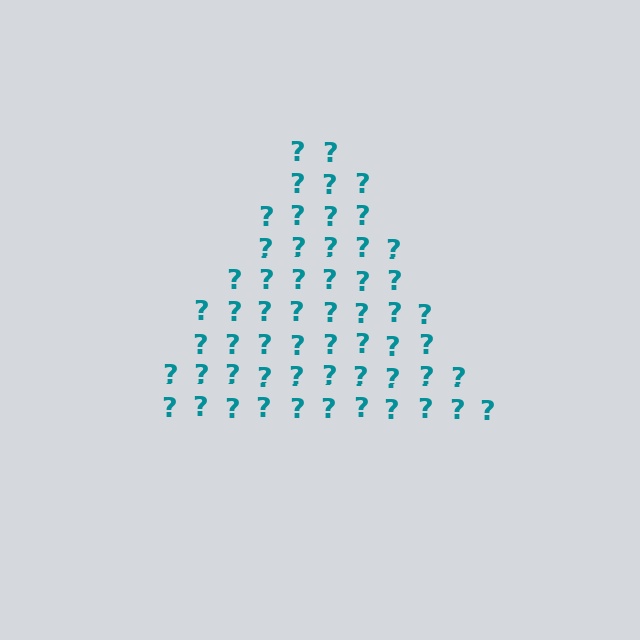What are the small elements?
The small elements are question marks.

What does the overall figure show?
The overall figure shows a triangle.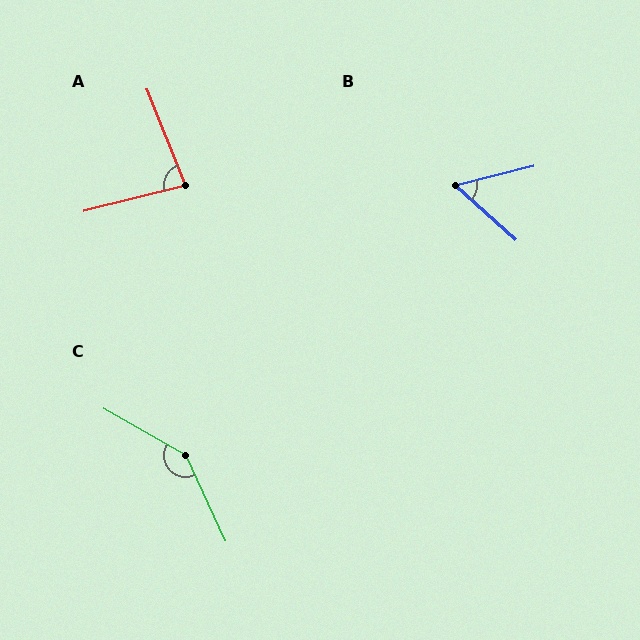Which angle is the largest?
C, at approximately 144 degrees.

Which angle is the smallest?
B, at approximately 56 degrees.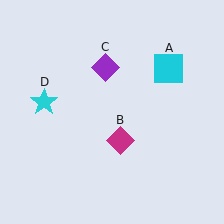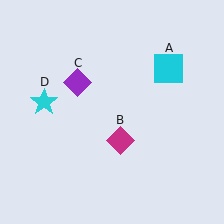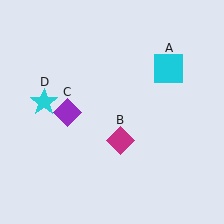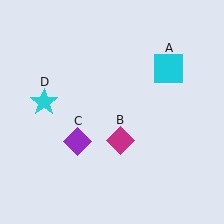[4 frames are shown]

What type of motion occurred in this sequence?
The purple diamond (object C) rotated counterclockwise around the center of the scene.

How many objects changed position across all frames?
1 object changed position: purple diamond (object C).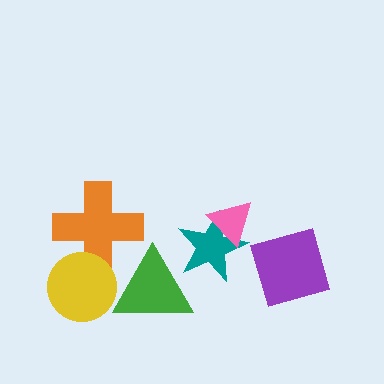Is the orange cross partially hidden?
Yes, it is partially covered by another shape.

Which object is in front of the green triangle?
The yellow circle is in front of the green triangle.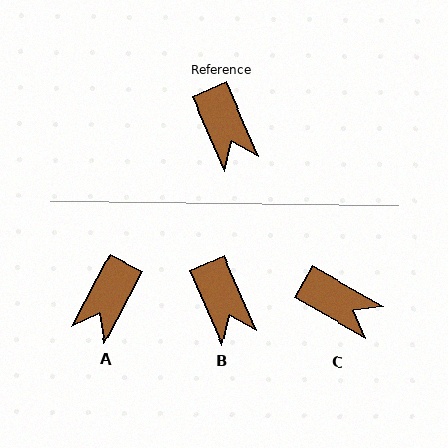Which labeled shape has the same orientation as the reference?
B.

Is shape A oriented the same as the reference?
No, it is off by about 51 degrees.